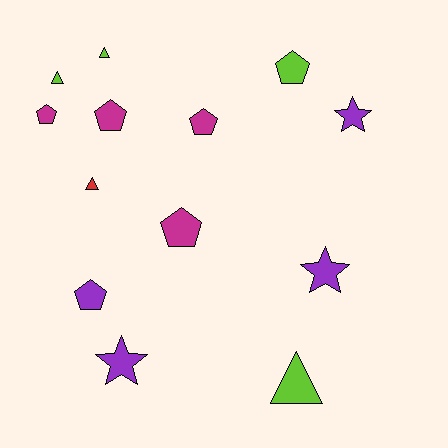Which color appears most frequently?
Lime, with 4 objects.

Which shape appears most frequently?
Pentagon, with 6 objects.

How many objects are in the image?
There are 13 objects.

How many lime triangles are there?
There are 3 lime triangles.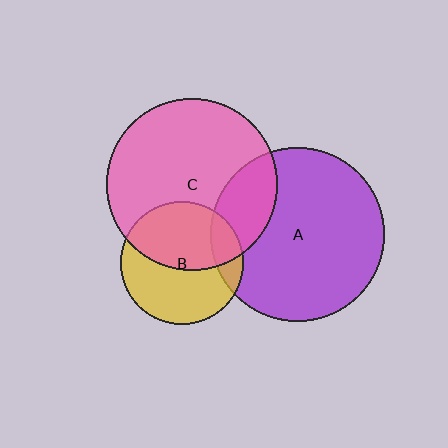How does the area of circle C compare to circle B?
Approximately 2.0 times.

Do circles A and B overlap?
Yes.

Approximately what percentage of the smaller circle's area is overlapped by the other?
Approximately 15%.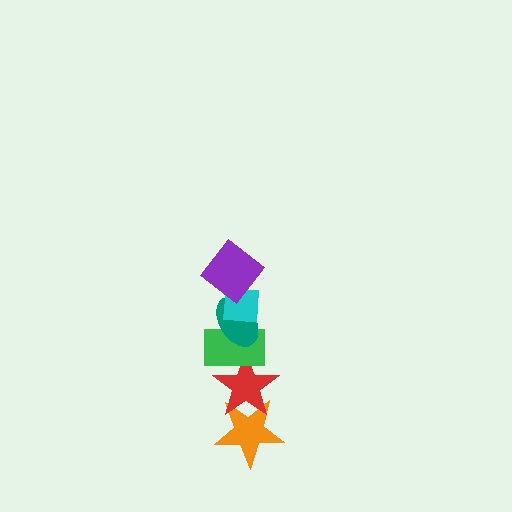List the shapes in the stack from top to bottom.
From top to bottom: the purple diamond, the cyan square, the teal ellipse, the green rectangle, the red star, the orange star.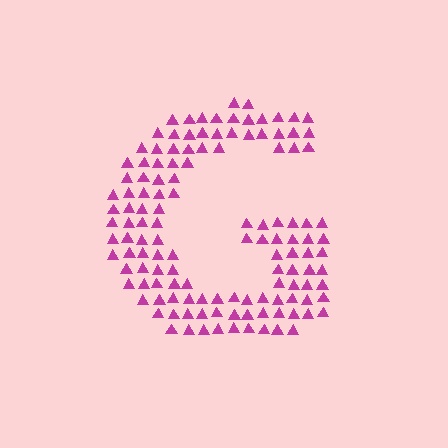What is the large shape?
The large shape is the letter G.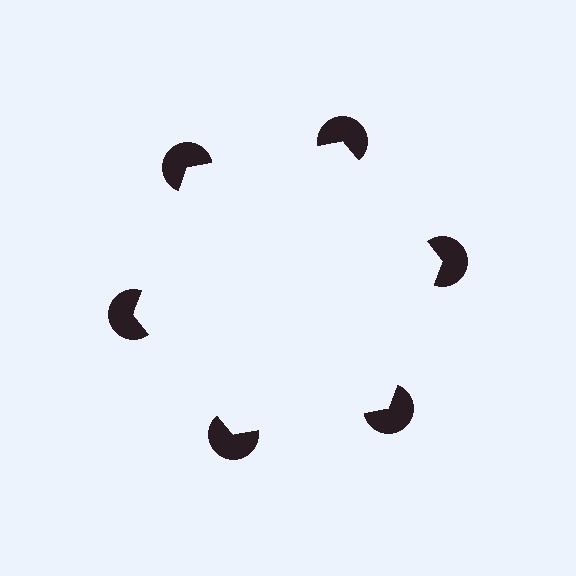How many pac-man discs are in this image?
There are 6 — one at each vertex of the illusory hexagon.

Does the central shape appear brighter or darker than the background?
It typically appears slightly brighter than the background, even though no actual brightness change is drawn.